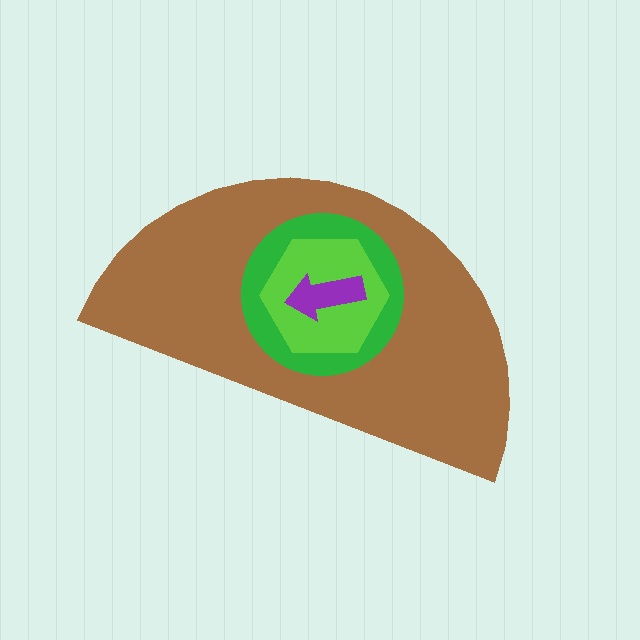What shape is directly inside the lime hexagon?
The purple arrow.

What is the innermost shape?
The purple arrow.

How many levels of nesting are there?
4.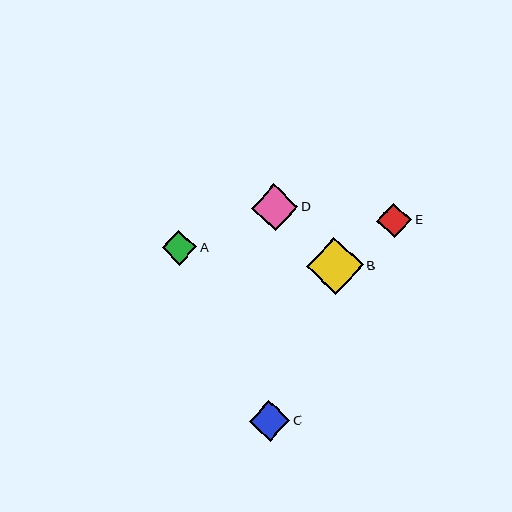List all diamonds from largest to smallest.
From largest to smallest: B, D, C, E, A.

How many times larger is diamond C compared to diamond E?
Diamond C is approximately 1.2 times the size of diamond E.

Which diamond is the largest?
Diamond B is the largest with a size of approximately 57 pixels.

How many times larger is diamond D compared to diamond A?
Diamond D is approximately 1.3 times the size of diamond A.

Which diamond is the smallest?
Diamond A is the smallest with a size of approximately 35 pixels.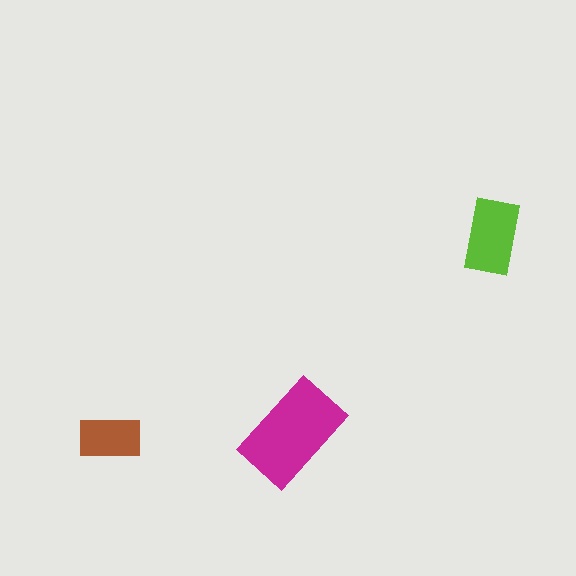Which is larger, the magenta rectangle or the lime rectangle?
The magenta one.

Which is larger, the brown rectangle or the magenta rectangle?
The magenta one.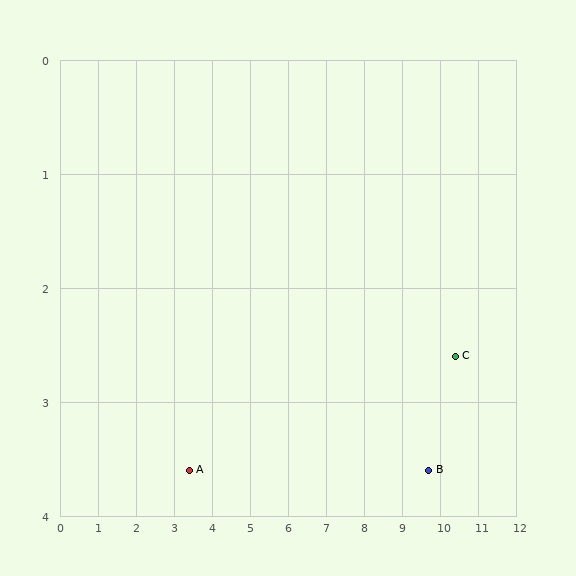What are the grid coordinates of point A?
Point A is at approximately (3.4, 3.6).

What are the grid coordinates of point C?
Point C is at approximately (10.4, 2.6).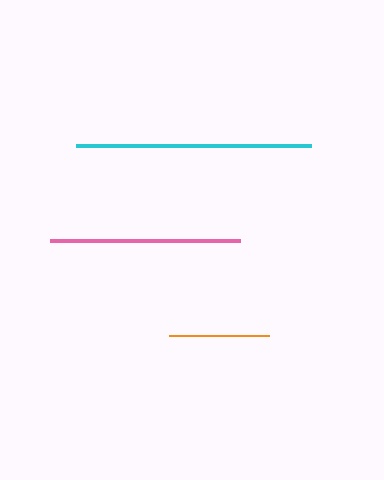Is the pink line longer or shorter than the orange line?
The pink line is longer than the orange line.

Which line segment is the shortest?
The orange line is the shortest at approximately 100 pixels.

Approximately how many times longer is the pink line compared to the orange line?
The pink line is approximately 1.9 times the length of the orange line.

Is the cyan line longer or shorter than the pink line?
The cyan line is longer than the pink line.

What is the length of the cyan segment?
The cyan segment is approximately 235 pixels long.